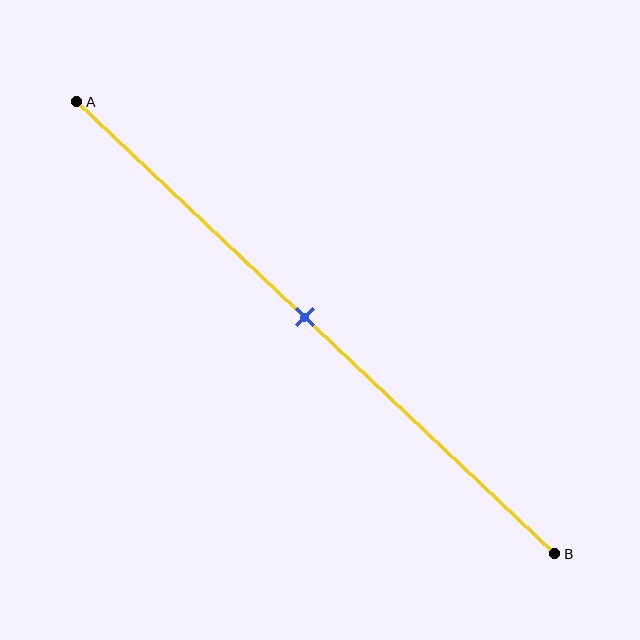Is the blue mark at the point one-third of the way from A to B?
No, the mark is at about 50% from A, not at the 33% one-third point.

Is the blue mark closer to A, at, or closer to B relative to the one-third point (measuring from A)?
The blue mark is closer to point B than the one-third point of segment AB.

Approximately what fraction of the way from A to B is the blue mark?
The blue mark is approximately 50% of the way from A to B.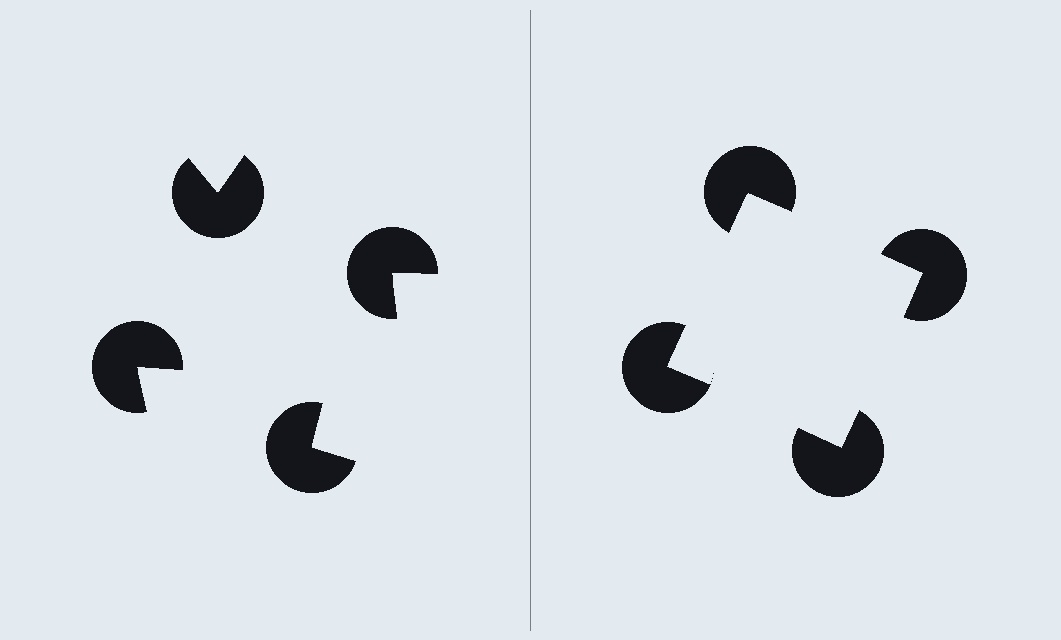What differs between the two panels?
The pac-man discs are positioned identically on both sides; only the wedge orientations differ. On the right they align to a square; on the left they are misaligned.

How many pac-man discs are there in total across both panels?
8 — 4 on each side.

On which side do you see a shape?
An illusory square appears on the right side. On the left side the wedge cuts are rotated, so no coherent shape forms.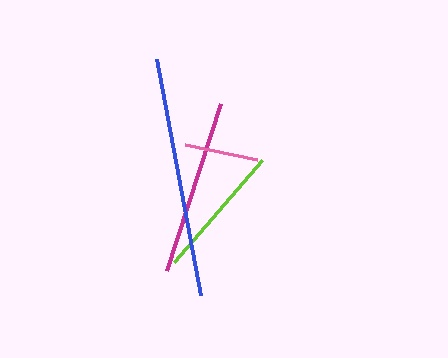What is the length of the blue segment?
The blue segment is approximately 240 pixels long.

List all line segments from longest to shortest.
From longest to shortest: blue, magenta, lime, pink.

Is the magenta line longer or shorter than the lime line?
The magenta line is longer than the lime line.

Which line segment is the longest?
The blue line is the longest at approximately 240 pixels.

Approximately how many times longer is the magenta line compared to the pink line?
The magenta line is approximately 2.4 times the length of the pink line.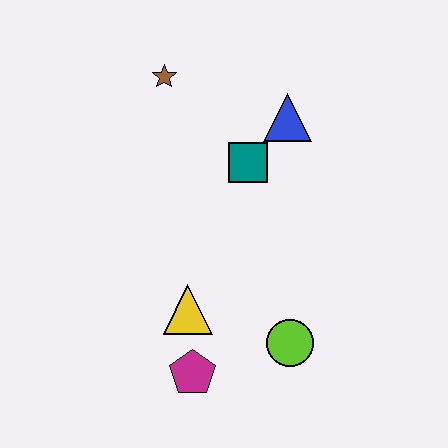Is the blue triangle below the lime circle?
No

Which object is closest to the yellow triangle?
The magenta pentagon is closest to the yellow triangle.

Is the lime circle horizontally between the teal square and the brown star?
No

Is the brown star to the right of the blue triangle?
No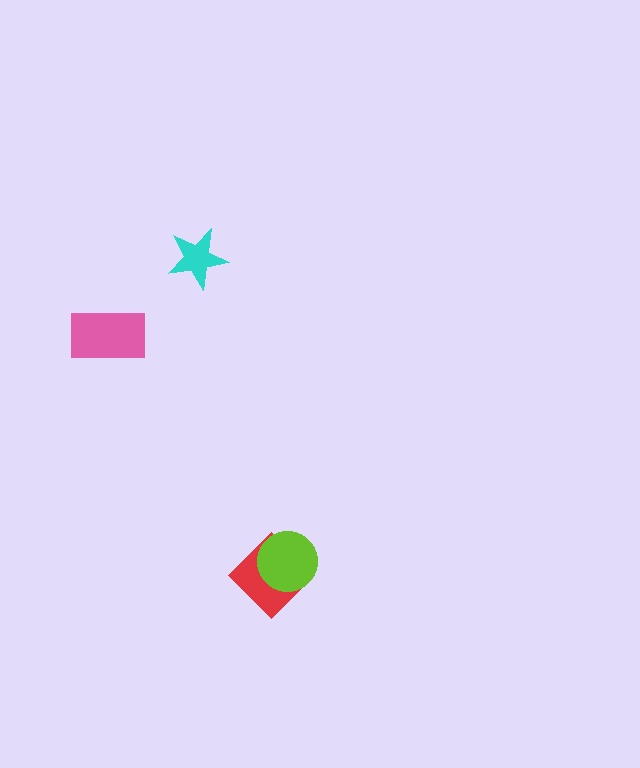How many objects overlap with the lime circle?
1 object overlaps with the lime circle.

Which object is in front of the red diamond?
The lime circle is in front of the red diamond.